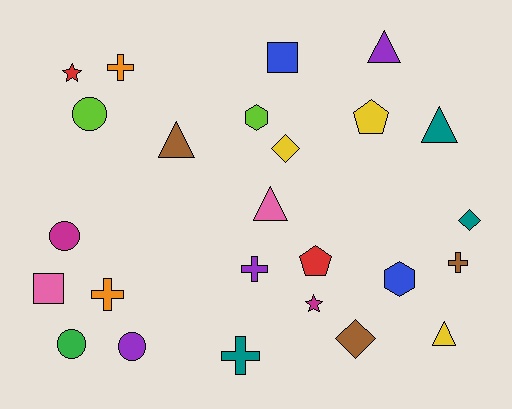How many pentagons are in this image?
There are 2 pentagons.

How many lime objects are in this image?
There are 2 lime objects.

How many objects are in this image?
There are 25 objects.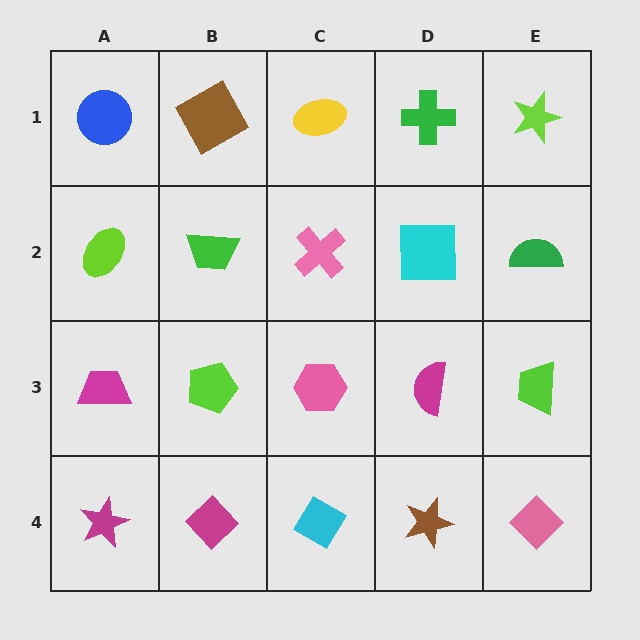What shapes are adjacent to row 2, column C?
A yellow ellipse (row 1, column C), a pink hexagon (row 3, column C), a green trapezoid (row 2, column B), a cyan square (row 2, column D).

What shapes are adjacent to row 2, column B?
A brown square (row 1, column B), a lime pentagon (row 3, column B), a lime ellipse (row 2, column A), a pink cross (row 2, column C).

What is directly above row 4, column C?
A pink hexagon.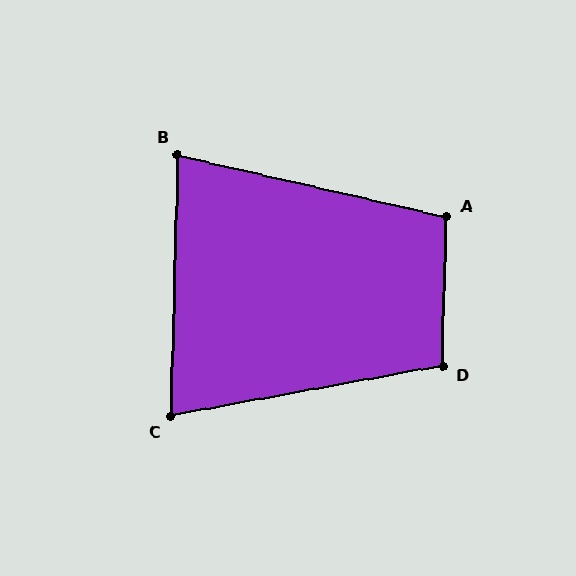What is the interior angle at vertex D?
Approximately 101 degrees (obtuse).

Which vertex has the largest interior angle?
A, at approximately 102 degrees.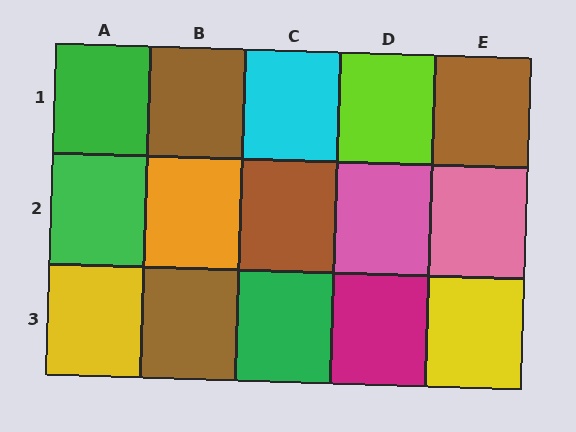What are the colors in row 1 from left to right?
Green, brown, cyan, lime, brown.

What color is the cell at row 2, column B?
Orange.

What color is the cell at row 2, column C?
Brown.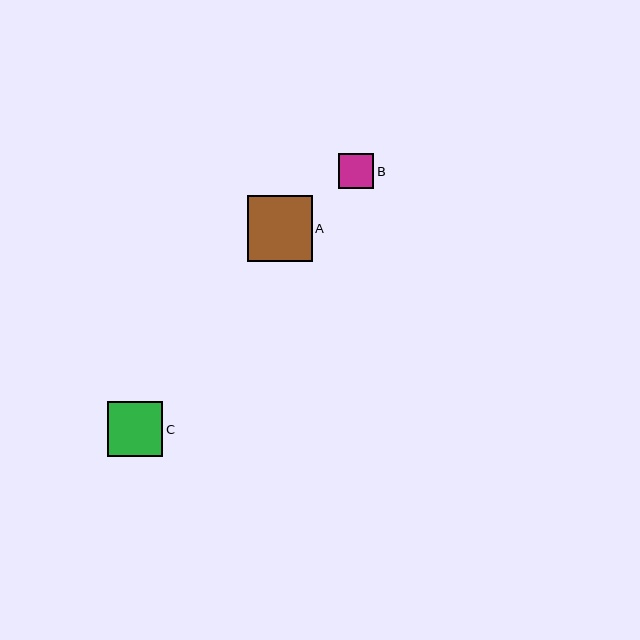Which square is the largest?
Square A is the largest with a size of approximately 65 pixels.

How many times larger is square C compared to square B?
Square C is approximately 1.6 times the size of square B.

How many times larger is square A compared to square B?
Square A is approximately 1.9 times the size of square B.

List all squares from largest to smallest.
From largest to smallest: A, C, B.